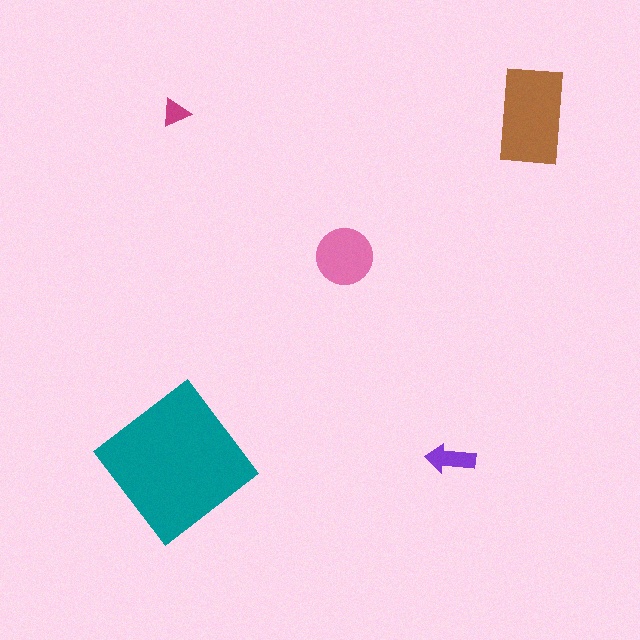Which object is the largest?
The teal diamond.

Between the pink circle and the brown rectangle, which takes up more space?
The brown rectangle.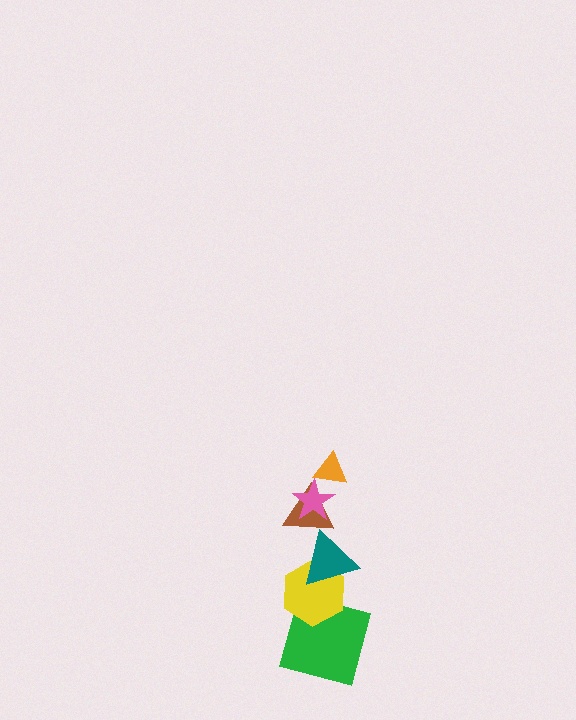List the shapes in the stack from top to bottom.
From top to bottom: the orange triangle, the pink star, the brown triangle, the teal triangle, the yellow hexagon, the green square.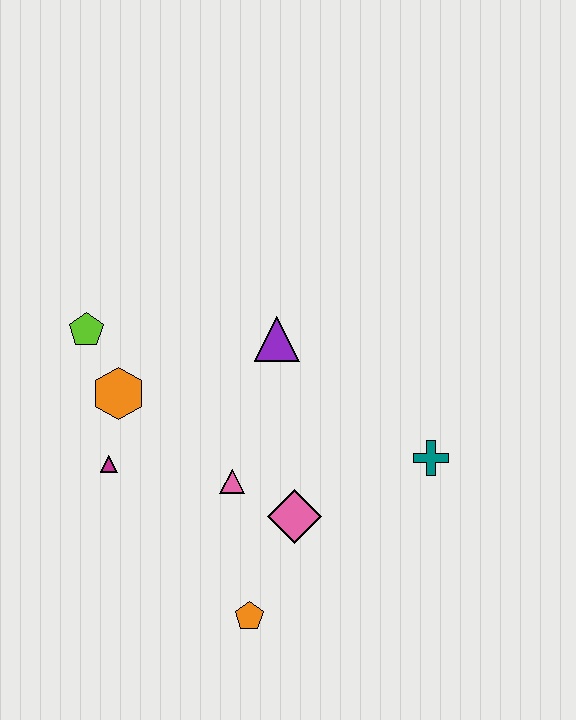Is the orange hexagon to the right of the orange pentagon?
No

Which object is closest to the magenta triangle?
The orange hexagon is closest to the magenta triangle.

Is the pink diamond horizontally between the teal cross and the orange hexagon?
Yes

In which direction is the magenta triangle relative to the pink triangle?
The magenta triangle is to the left of the pink triangle.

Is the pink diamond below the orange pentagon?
No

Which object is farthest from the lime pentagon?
The teal cross is farthest from the lime pentagon.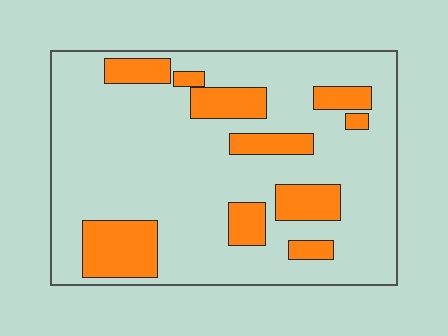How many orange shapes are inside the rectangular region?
10.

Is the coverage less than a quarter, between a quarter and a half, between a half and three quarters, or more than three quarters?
Less than a quarter.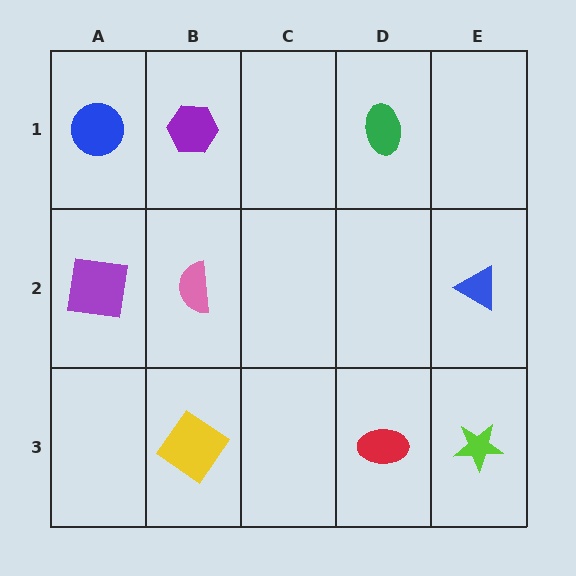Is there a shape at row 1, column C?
No, that cell is empty.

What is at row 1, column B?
A purple hexagon.